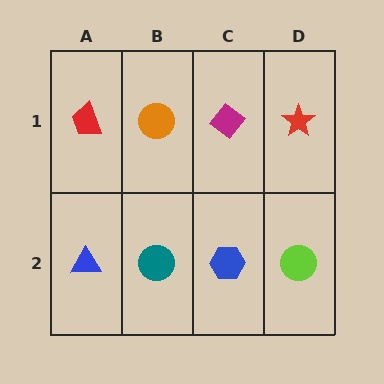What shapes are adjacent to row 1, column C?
A blue hexagon (row 2, column C), an orange circle (row 1, column B), a red star (row 1, column D).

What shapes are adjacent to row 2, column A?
A red trapezoid (row 1, column A), a teal circle (row 2, column B).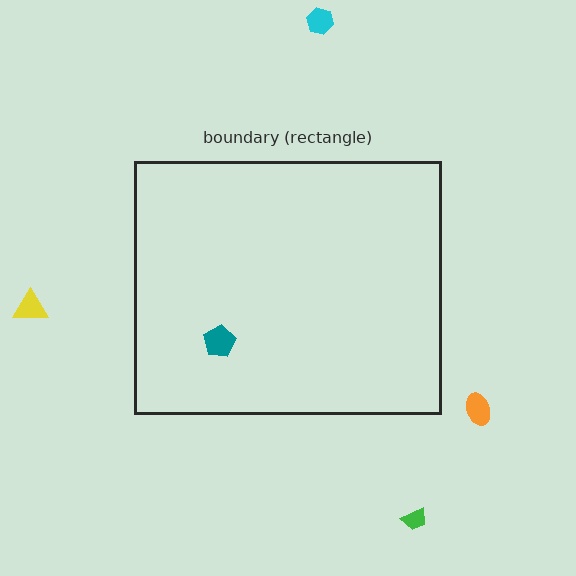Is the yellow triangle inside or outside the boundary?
Outside.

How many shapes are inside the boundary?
1 inside, 4 outside.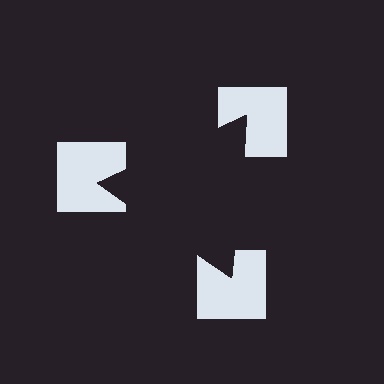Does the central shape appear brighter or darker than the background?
It typically appears slightly darker than the background, even though no actual brightness change is drawn.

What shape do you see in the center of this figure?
An illusory triangle — its edges are inferred from the aligned wedge cuts in the notched squares, not physically drawn.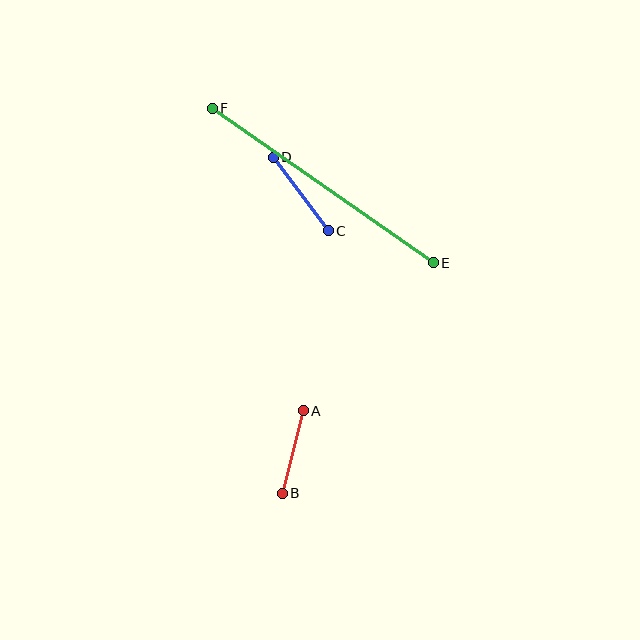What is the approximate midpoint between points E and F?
The midpoint is at approximately (323, 186) pixels.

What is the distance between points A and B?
The distance is approximately 85 pixels.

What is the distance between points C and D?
The distance is approximately 92 pixels.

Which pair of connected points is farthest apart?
Points E and F are farthest apart.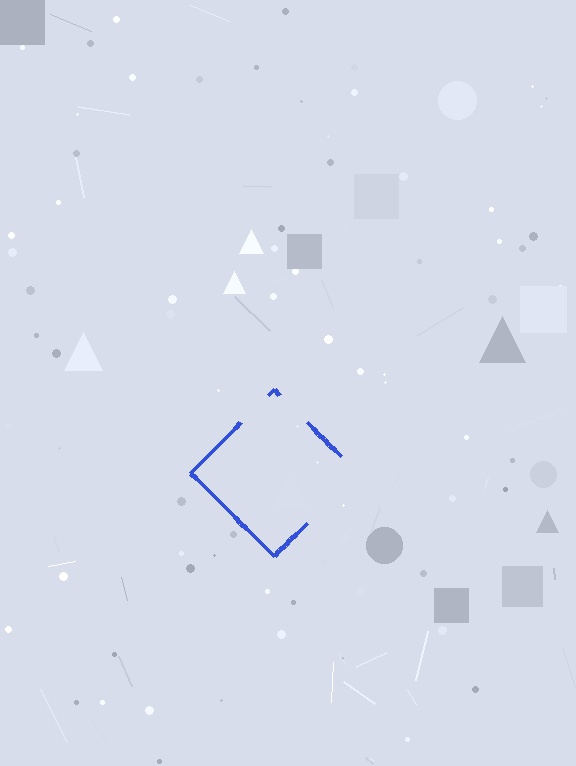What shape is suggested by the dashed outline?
The dashed outline suggests a diamond.